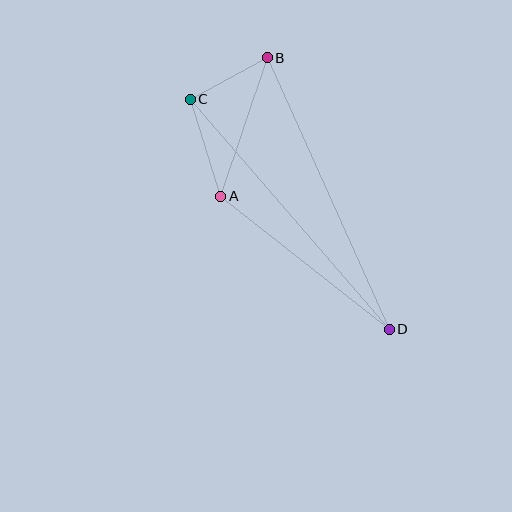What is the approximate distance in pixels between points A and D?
The distance between A and D is approximately 214 pixels.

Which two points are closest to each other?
Points B and C are closest to each other.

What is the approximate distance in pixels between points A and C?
The distance between A and C is approximately 102 pixels.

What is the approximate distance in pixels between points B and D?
The distance between B and D is approximately 298 pixels.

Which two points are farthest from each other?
Points C and D are farthest from each other.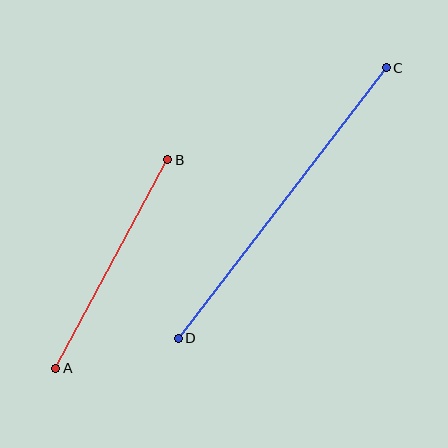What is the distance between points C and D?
The distance is approximately 341 pixels.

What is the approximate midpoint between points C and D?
The midpoint is at approximately (282, 203) pixels.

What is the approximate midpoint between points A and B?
The midpoint is at approximately (112, 264) pixels.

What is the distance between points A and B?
The distance is approximately 237 pixels.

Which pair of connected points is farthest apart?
Points C and D are farthest apart.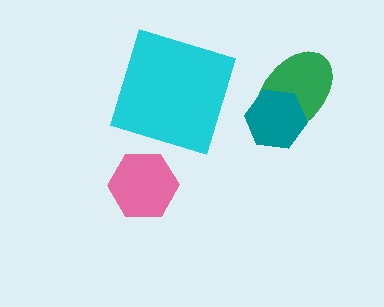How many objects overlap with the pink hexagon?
0 objects overlap with the pink hexagon.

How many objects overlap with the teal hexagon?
1 object overlaps with the teal hexagon.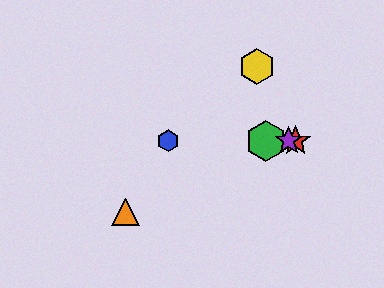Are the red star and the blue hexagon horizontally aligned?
Yes, both are at y≈141.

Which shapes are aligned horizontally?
The red star, the blue hexagon, the green hexagon, the purple star are aligned horizontally.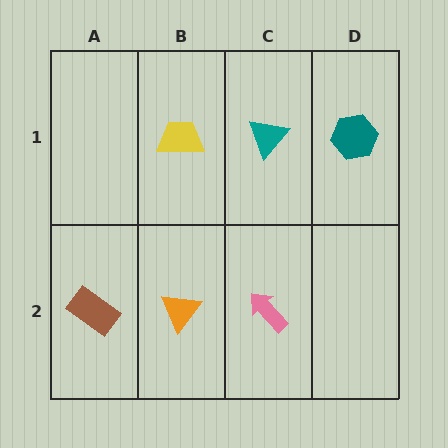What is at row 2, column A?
A brown rectangle.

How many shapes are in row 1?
3 shapes.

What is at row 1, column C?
A teal triangle.